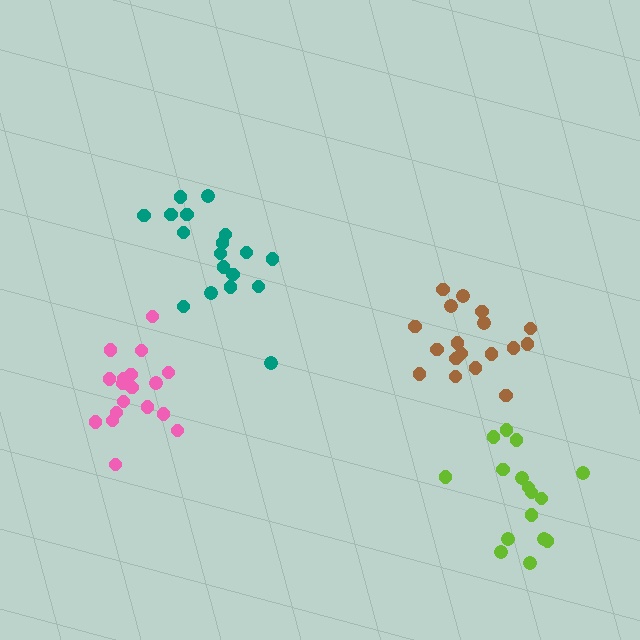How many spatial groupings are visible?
There are 4 spatial groupings.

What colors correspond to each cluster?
The clusters are colored: teal, pink, lime, brown.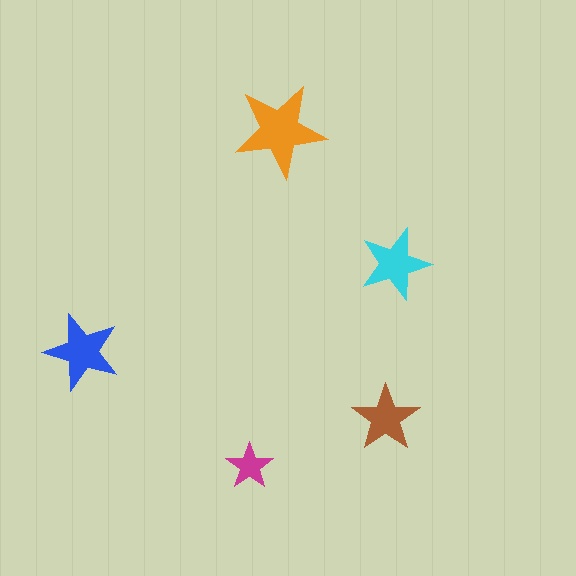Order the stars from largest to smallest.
the orange one, the blue one, the cyan one, the brown one, the magenta one.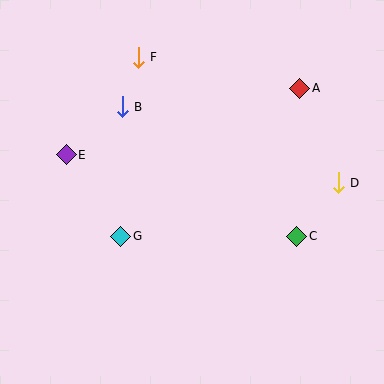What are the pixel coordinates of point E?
Point E is at (66, 155).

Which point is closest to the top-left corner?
Point F is closest to the top-left corner.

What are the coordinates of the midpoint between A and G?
The midpoint between A and G is at (210, 162).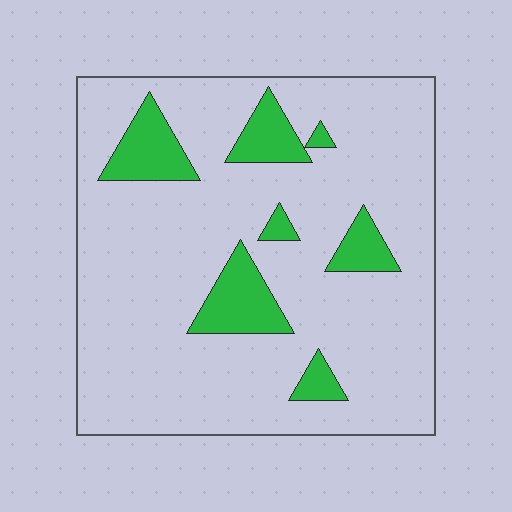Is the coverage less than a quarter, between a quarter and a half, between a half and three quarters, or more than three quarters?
Less than a quarter.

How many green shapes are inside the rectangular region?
7.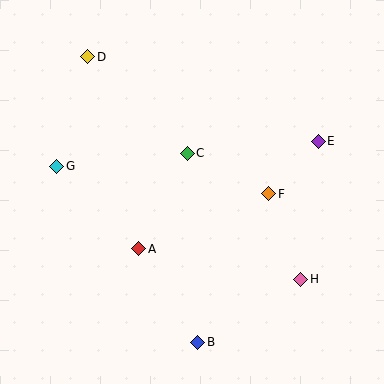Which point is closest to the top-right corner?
Point E is closest to the top-right corner.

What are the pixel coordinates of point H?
Point H is at (301, 279).